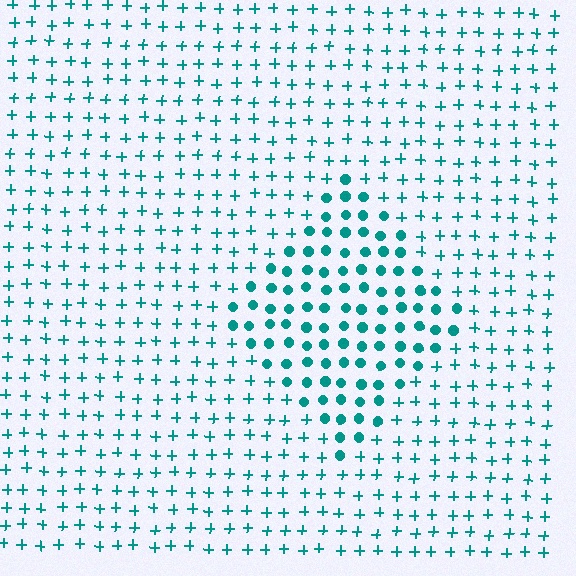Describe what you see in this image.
The image is filled with small teal elements arranged in a uniform grid. A diamond-shaped region contains circles, while the surrounding area contains plus signs. The boundary is defined purely by the change in element shape.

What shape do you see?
I see a diamond.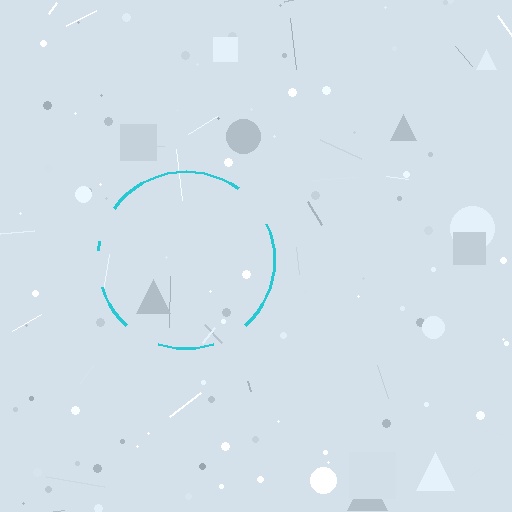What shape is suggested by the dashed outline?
The dashed outline suggests a circle.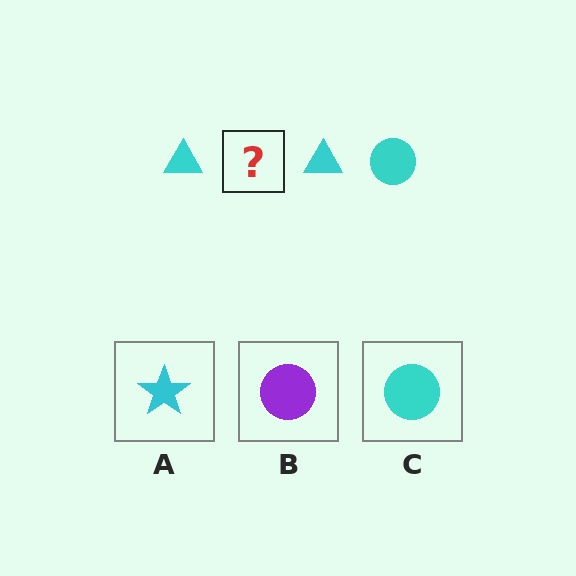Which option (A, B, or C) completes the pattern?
C.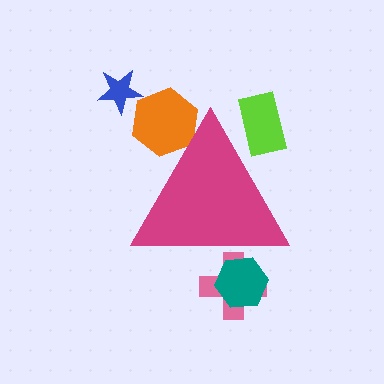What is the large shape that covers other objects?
A magenta triangle.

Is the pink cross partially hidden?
Yes, the pink cross is partially hidden behind the magenta triangle.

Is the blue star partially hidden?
No, the blue star is fully visible.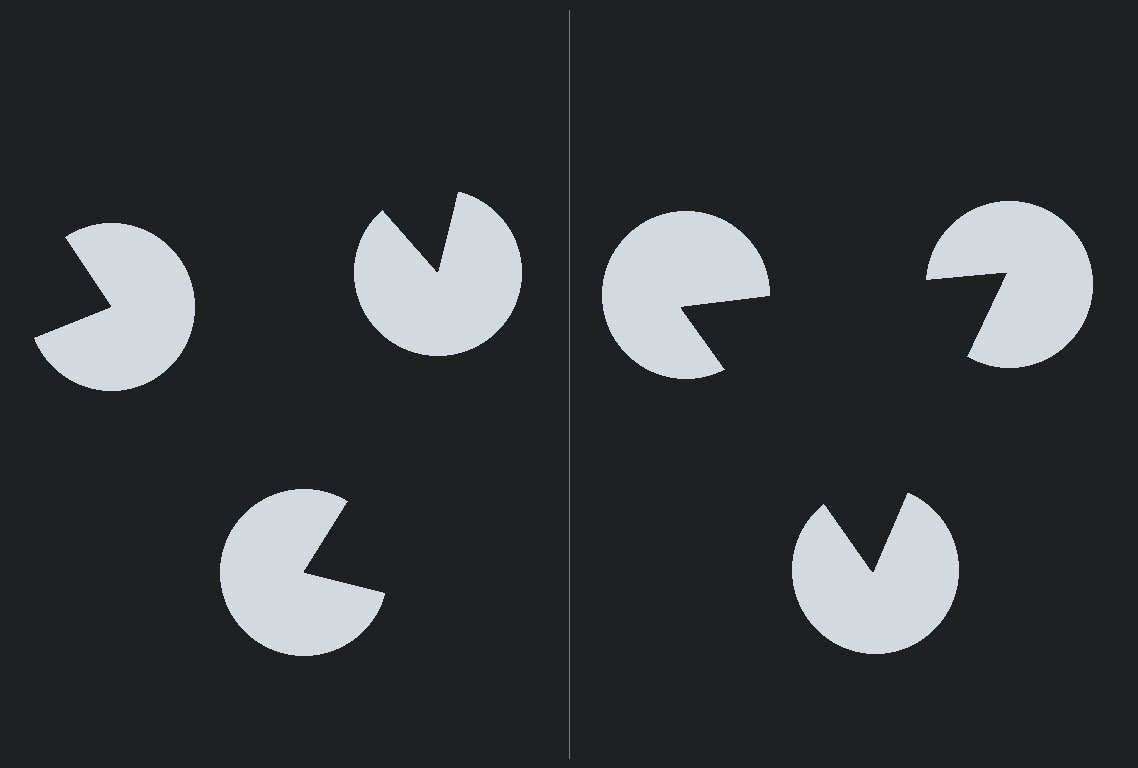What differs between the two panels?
The pac-man discs are positioned identically on both sides; only the wedge orientations differ. On the right they align to a triangle; on the left they are misaligned.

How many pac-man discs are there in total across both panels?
6 — 3 on each side.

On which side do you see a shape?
An illusory triangle appears on the right side. On the left side the wedge cuts are rotated, so no coherent shape forms.